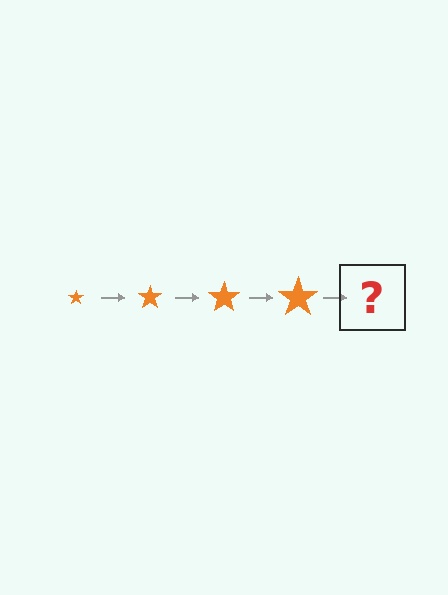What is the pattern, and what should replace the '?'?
The pattern is that the star gets progressively larger each step. The '?' should be an orange star, larger than the previous one.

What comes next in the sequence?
The next element should be an orange star, larger than the previous one.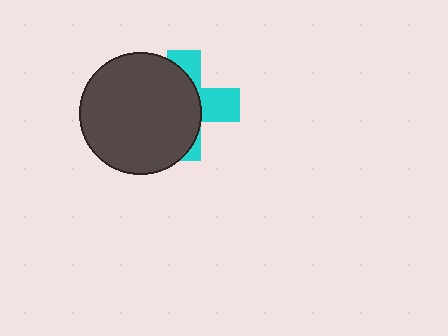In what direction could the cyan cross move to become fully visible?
The cyan cross could move right. That would shift it out from behind the dark gray circle entirely.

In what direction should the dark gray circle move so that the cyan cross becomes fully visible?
The dark gray circle should move left. That is the shortest direction to clear the overlap and leave the cyan cross fully visible.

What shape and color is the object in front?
The object in front is a dark gray circle.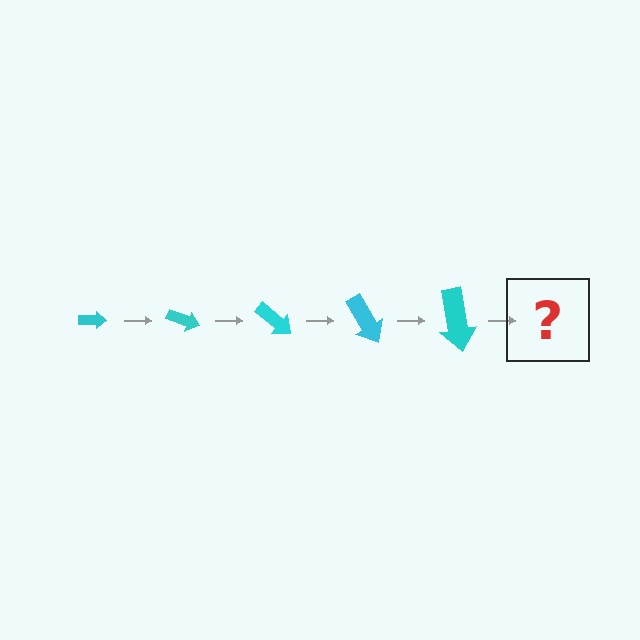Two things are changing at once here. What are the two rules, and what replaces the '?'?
The two rules are that the arrow grows larger each step and it rotates 20 degrees each step. The '?' should be an arrow, larger than the previous one and rotated 100 degrees from the start.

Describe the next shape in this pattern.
It should be an arrow, larger than the previous one and rotated 100 degrees from the start.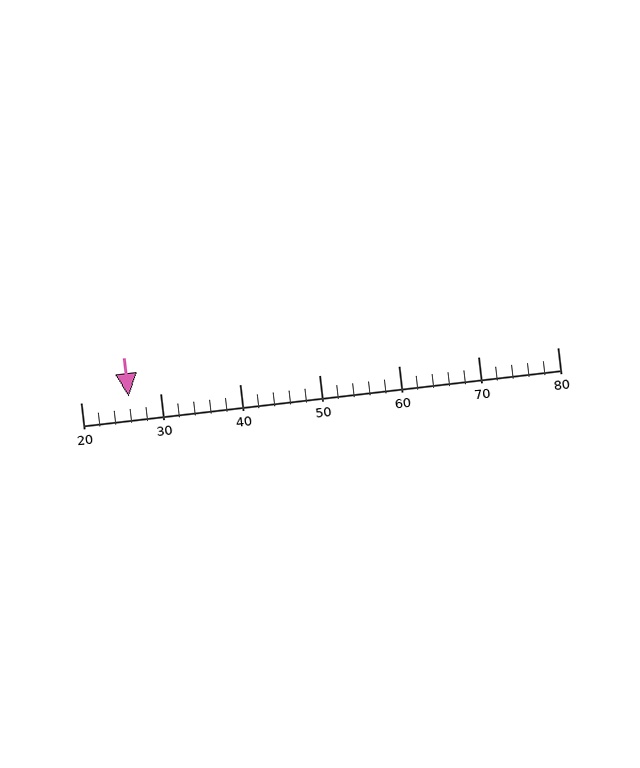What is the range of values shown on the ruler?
The ruler shows values from 20 to 80.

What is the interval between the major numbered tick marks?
The major tick marks are spaced 10 units apart.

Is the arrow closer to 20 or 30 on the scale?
The arrow is closer to 30.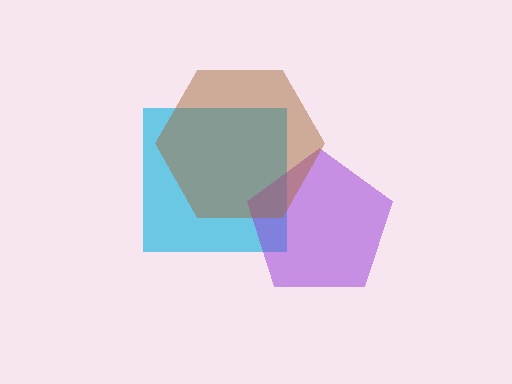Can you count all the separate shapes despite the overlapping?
Yes, there are 3 separate shapes.